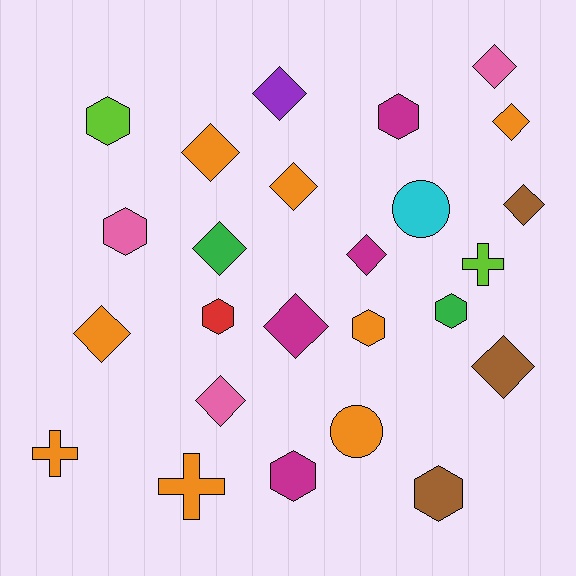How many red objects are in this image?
There is 1 red object.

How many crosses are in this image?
There are 3 crosses.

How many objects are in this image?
There are 25 objects.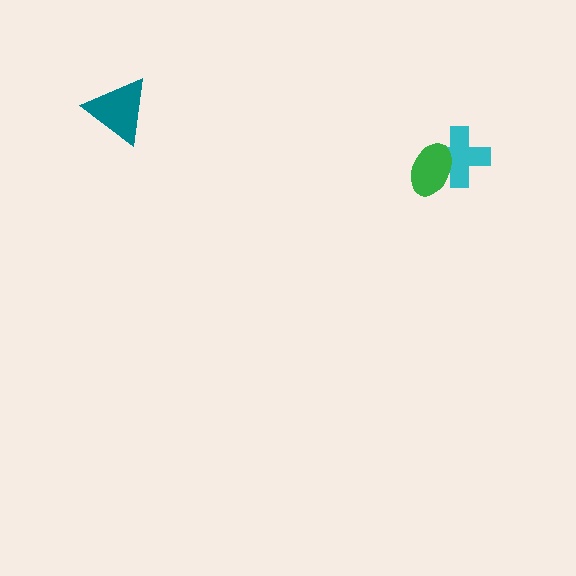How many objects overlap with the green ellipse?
1 object overlaps with the green ellipse.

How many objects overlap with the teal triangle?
0 objects overlap with the teal triangle.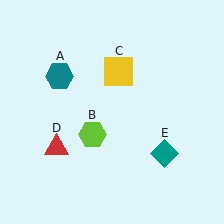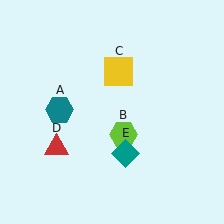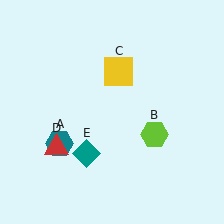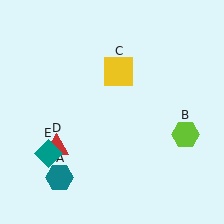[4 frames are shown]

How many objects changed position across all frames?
3 objects changed position: teal hexagon (object A), lime hexagon (object B), teal diamond (object E).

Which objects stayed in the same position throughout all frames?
Yellow square (object C) and red triangle (object D) remained stationary.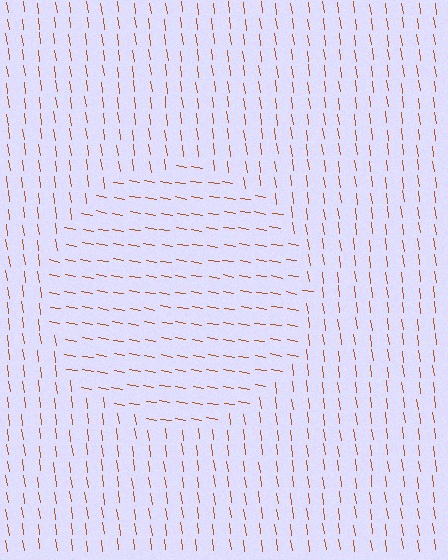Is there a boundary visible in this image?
Yes, there is a texture boundary formed by a change in line orientation.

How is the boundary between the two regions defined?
The boundary is defined purely by a change in line orientation (approximately 73 degrees difference). All lines are the same color and thickness.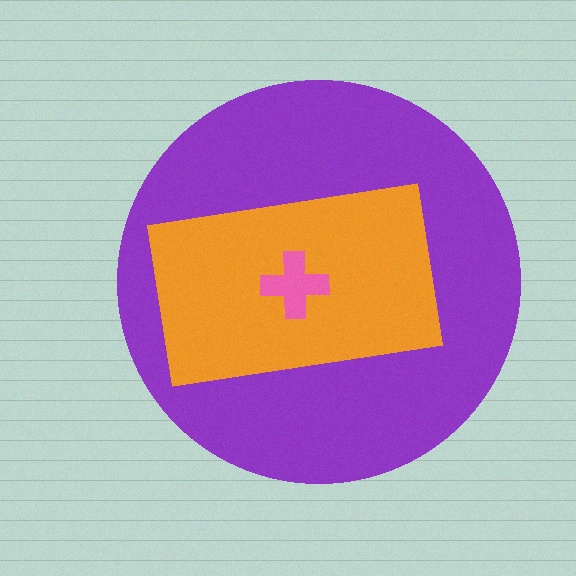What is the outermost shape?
The purple circle.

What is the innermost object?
The pink cross.